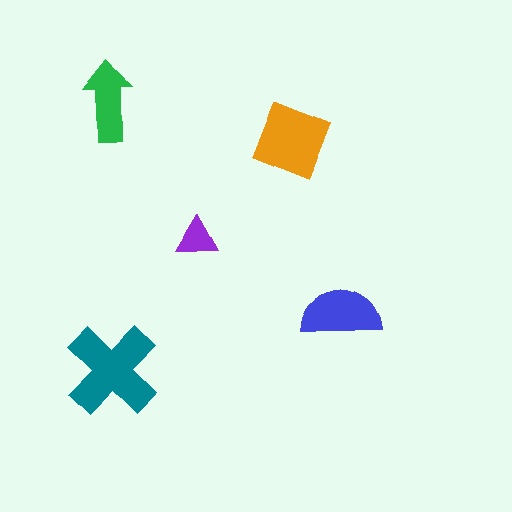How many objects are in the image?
There are 5 objects in the image.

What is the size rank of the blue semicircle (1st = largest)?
3rd.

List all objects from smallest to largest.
The purple triangle, the green arrow, the blue semicircle, the orange square, the teal cross.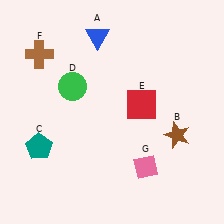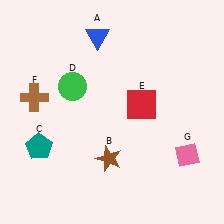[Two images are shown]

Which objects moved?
The objects that moved are: the brown star (B), the brown cross (F), the pink diamond (G).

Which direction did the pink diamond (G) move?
The pink diamond (G) moved right.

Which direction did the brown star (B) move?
The brown star (B) moved left.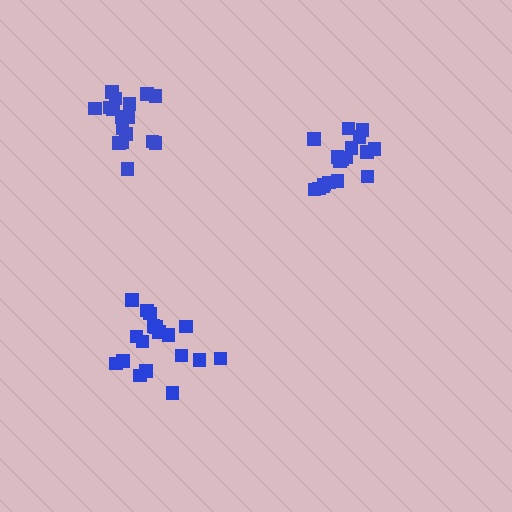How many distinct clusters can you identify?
There are 3 distinct clusters.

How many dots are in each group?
Group 1: 18 dots, Group 2: 18 dots, Group 3: 17 dots (53 total).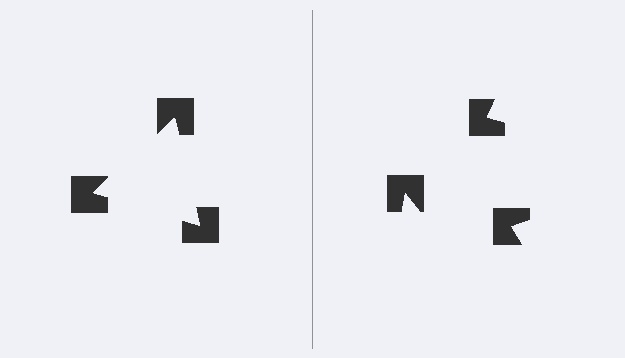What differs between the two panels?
The notched squares are positioned identically on both sides; only the wedge orientations differ. On the left they align to a triangle; on the right they are misaligned.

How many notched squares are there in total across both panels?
6 — 3 on each side.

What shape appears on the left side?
An illusory triangle.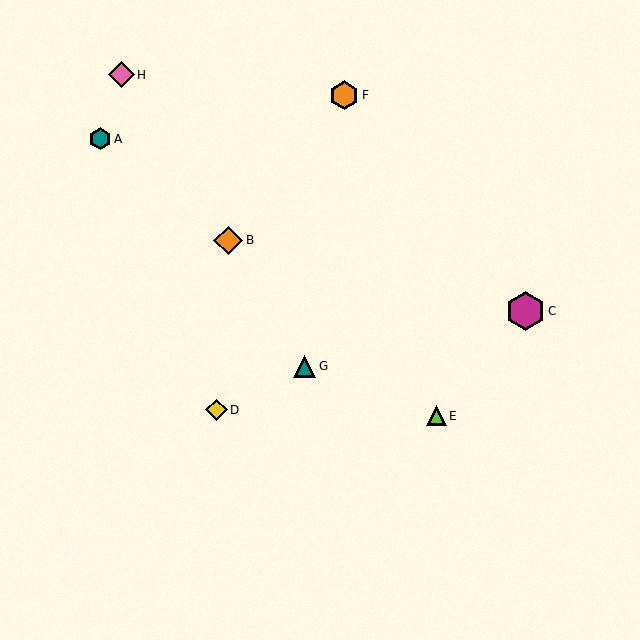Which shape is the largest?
The magenta hexagon (labeled C) is the largest.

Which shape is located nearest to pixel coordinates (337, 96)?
The orange hexagon (labeled F) at (344, 95) is nearest to that location.